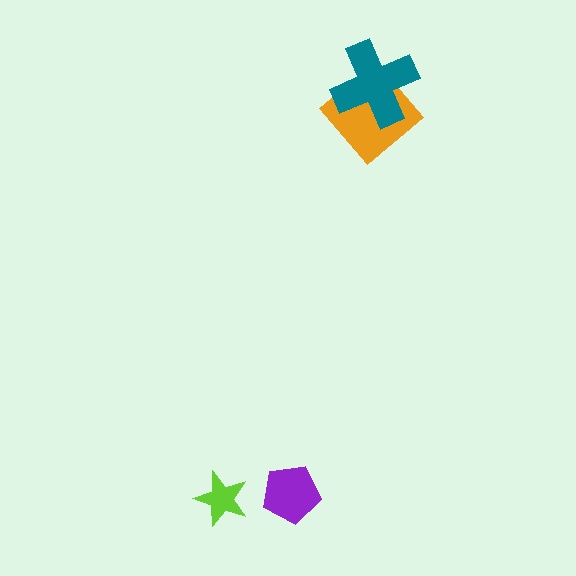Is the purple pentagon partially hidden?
No, no other shape covers it.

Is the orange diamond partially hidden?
Yes, it is partially covered by another shape.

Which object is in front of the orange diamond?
The teal cross is in front of the orange diamond.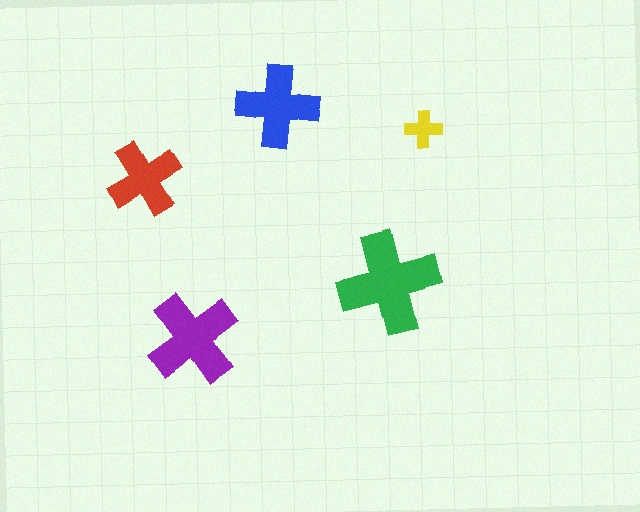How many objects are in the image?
There are 5 objects in the image.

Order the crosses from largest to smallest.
the green one, the purple one, the blue one, the red one, the yellow one.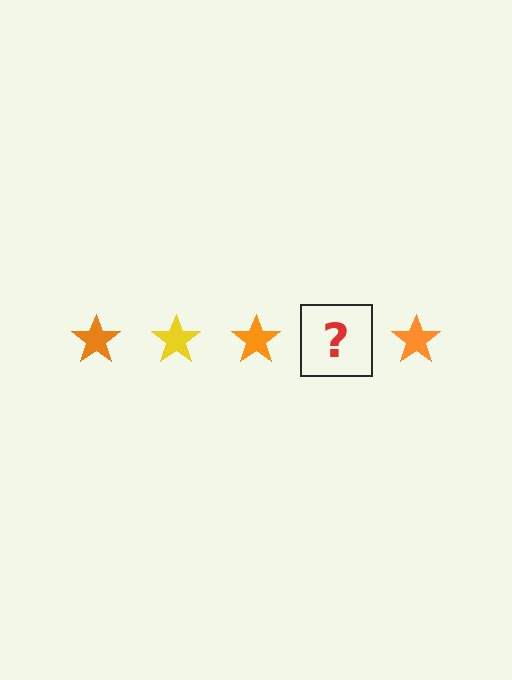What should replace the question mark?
The question mark should be replaced with a yellow star.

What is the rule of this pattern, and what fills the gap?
The rule is that the pattern cycles through orange, yellow stars. The gap should be filled with a yellow star.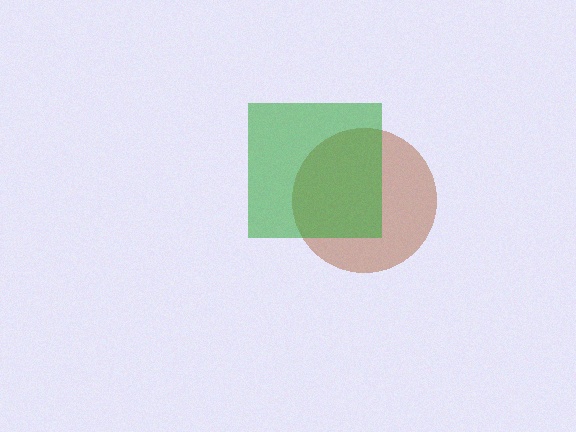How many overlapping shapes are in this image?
There are 2 overlapping shapes in the image.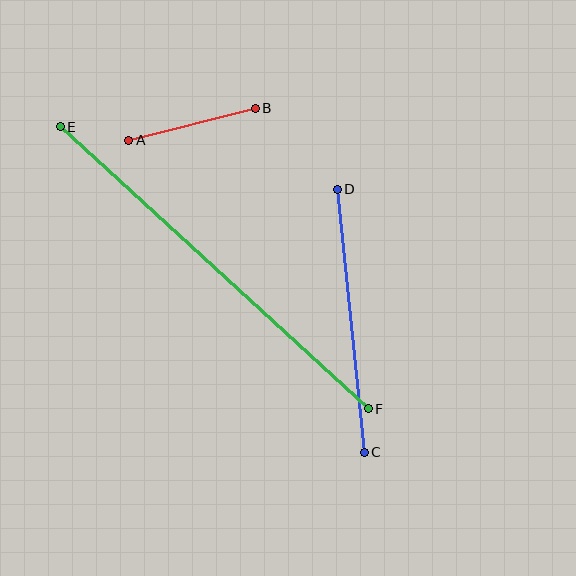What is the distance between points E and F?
The distance is approximately 418 pixels.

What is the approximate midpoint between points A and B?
The midpoint is at approximately (192, 124) pixels.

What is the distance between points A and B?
The distance is approximately 130 pixels.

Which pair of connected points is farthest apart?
Points E and F are farthest apart.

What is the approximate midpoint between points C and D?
The midpoint is at approximately (351, 321) pixels.